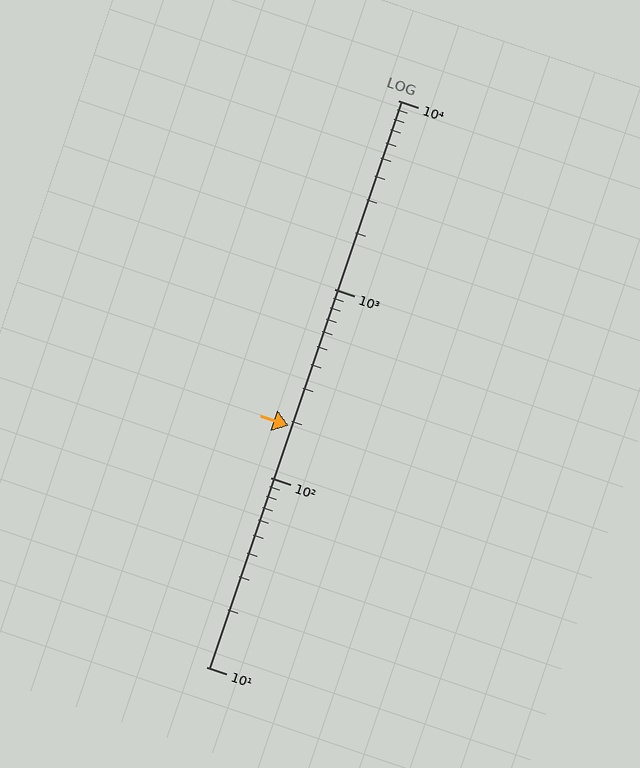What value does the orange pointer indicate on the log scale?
The pointer indicates approximately 190.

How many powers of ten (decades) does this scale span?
The scale spans 3 decades, from 10 to 10000.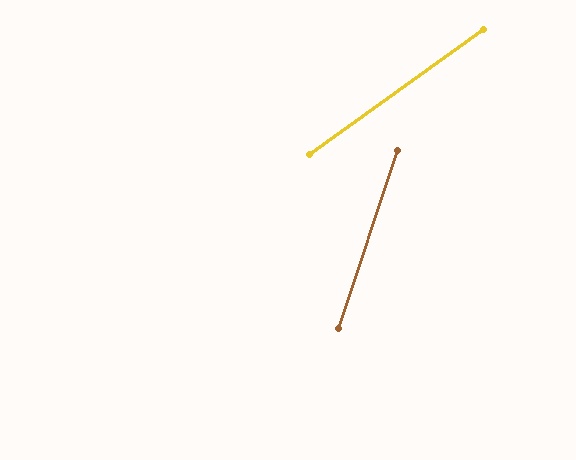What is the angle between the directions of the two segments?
Approximately 36 degrees.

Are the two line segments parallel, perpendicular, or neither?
Neither parallel nor perpendicular — they differ by about 36°.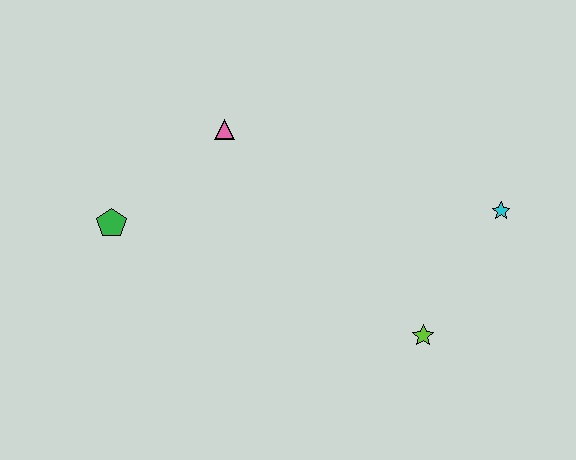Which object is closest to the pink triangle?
The green pentagon is closest to the pink triangle.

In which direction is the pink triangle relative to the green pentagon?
The pink triangle is to the right of the green pentagon.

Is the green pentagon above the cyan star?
No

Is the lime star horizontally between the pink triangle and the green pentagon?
No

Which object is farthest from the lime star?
The green pentagon is farthest from the lime star.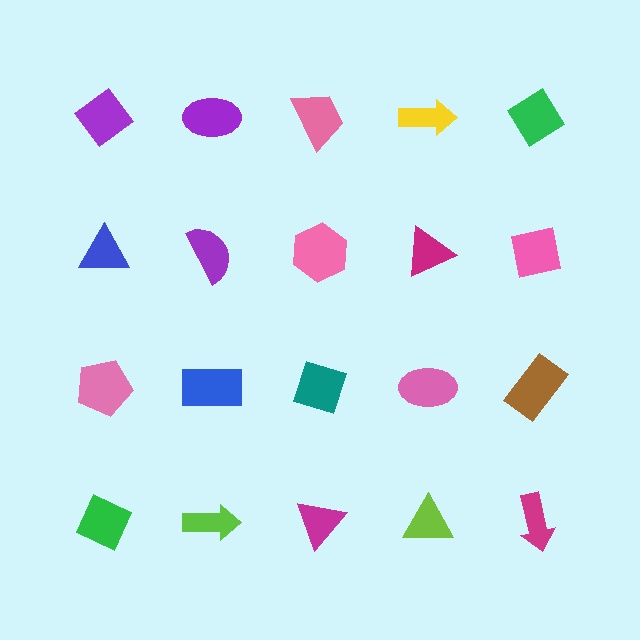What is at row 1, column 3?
A pink trapezoid.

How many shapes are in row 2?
5 shapes.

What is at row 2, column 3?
A pink hexagon.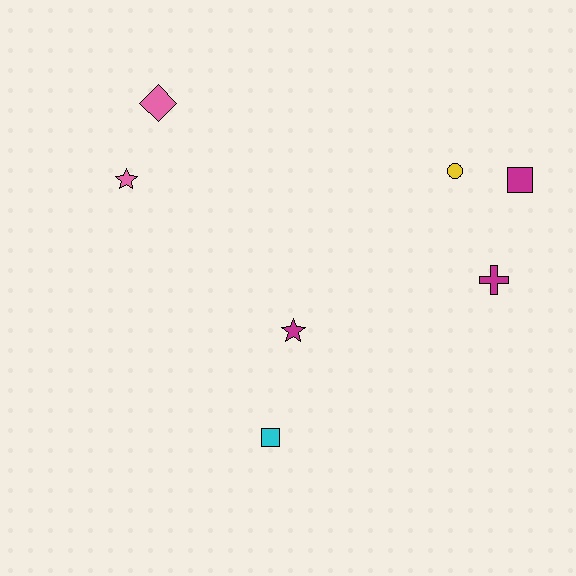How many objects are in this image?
There are 7 objects.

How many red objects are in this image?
There are no red objects.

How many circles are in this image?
There is 1 circle.